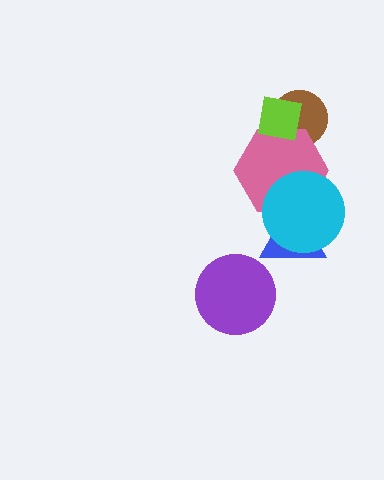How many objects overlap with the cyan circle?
2 objects overlap with the cyan circle.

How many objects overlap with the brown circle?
2 objects overlap with the brown circle.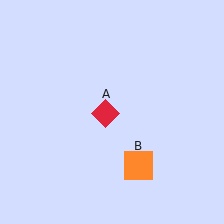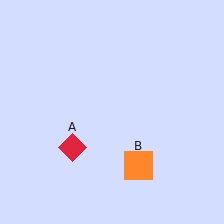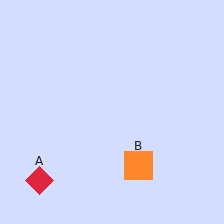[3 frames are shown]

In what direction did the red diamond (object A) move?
The red diamond (object A) moved down and to the left.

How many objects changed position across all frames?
1 object changed position: red diamond (object A).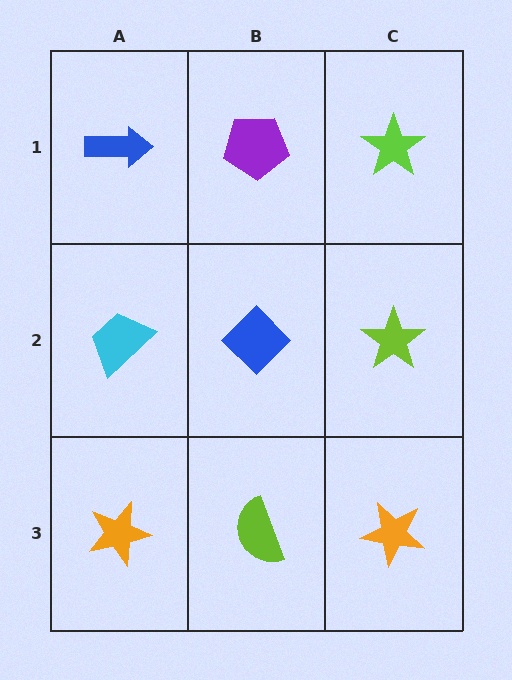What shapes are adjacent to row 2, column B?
A purple pentagon (row 1, column B), a lime semicircle (row 3, column B), a cyan trapezoid (row 2, column A), a lime star (row 2, column C).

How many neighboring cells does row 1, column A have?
2.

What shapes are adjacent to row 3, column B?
A blue diamond (row 2, column B), an orange star (row 3, column A), an orange star (row 3, column C).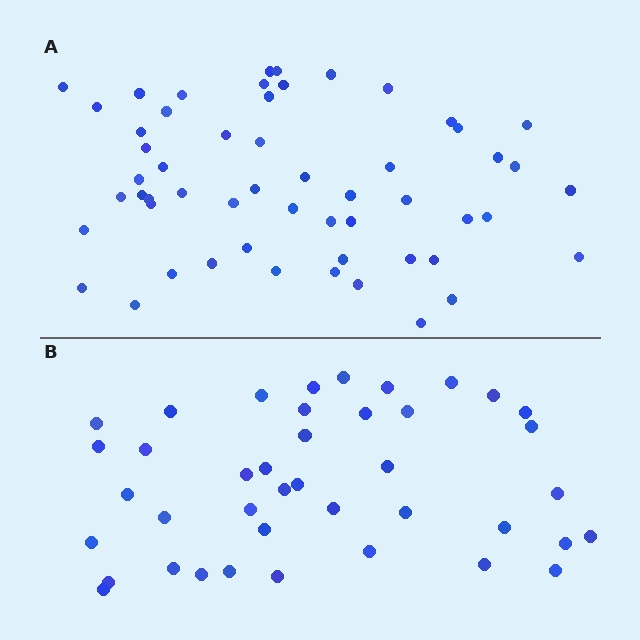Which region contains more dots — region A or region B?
Region A (the top region) has more dots.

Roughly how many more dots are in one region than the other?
Region A has approximately 15 more dots than region B.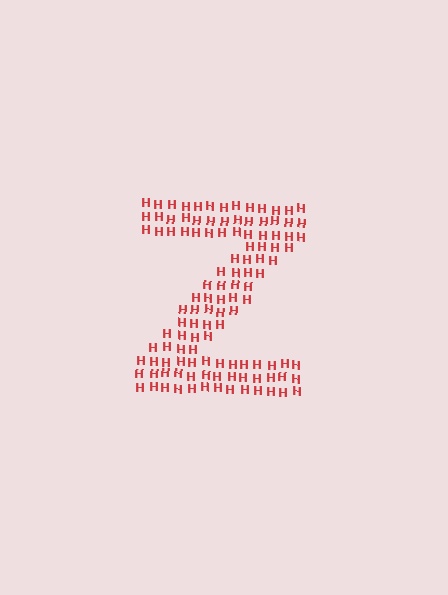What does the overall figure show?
The overall figure shows the letter Z.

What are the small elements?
The small elements are letter H's.